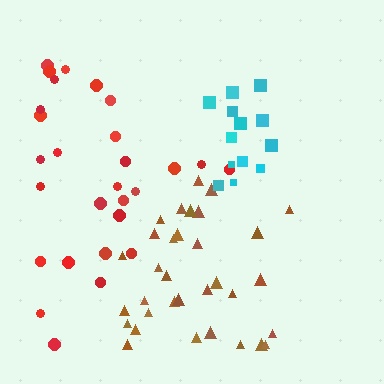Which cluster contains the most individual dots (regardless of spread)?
Brown (33).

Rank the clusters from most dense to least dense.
cyan, brown, red.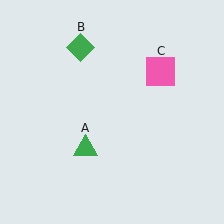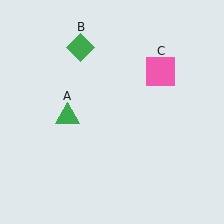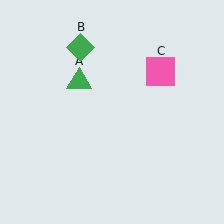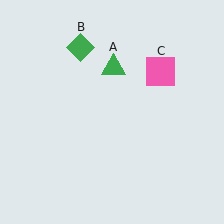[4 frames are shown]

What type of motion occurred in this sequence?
The green triangle (object A) rotated clockwise around the center of the scene.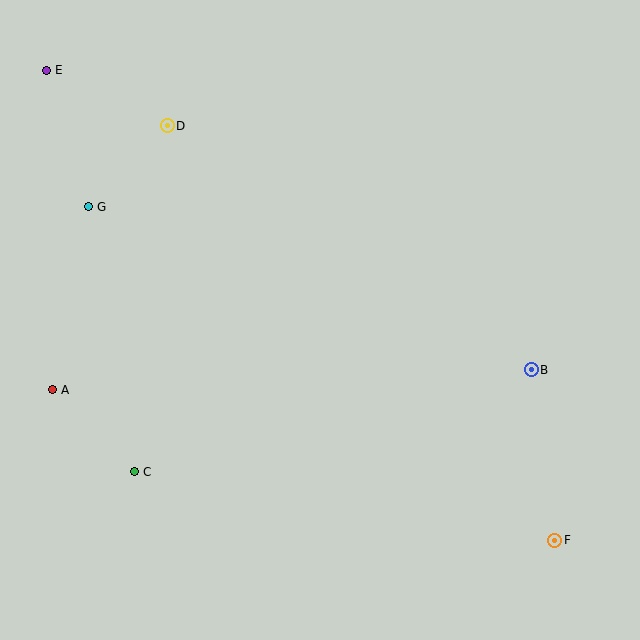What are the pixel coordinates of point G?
Point G is at (88, 207).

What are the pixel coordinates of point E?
Point E is at (46, 70).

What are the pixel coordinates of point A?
Point A is at (52, 390).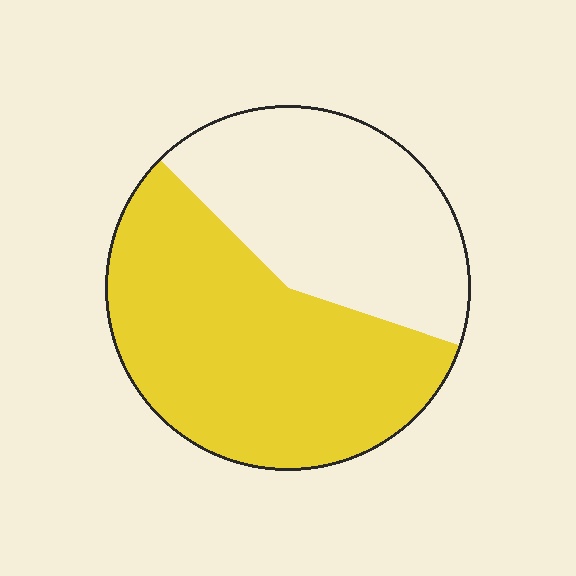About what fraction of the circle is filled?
About three fifths (3/5).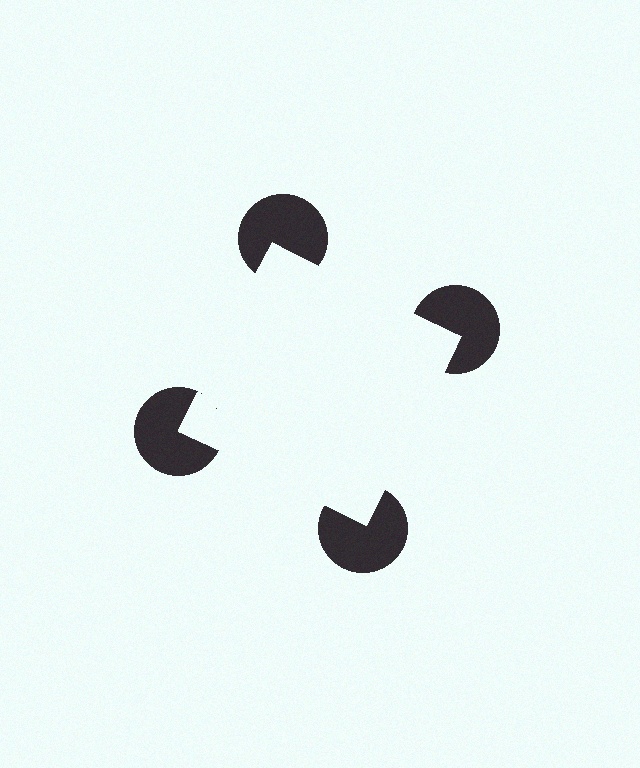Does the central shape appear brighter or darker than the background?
It typically appears slightly brighter than the background, even though no actual brightness change is drawn.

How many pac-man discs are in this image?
There are 4 — one at each vertex of the illusory square.